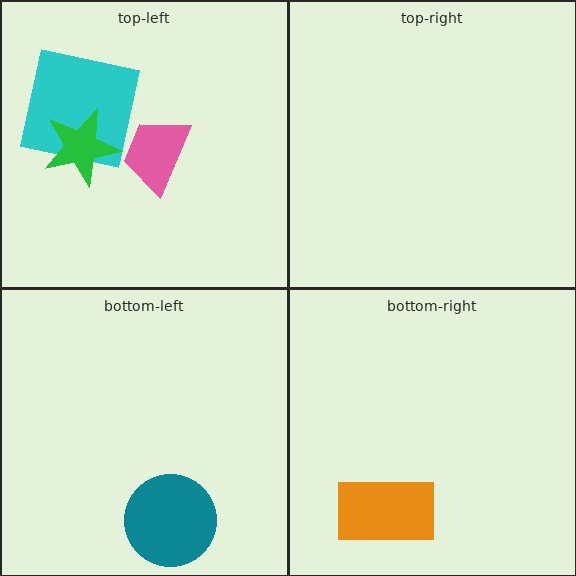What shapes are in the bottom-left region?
The teal circle.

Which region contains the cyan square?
The top-left region.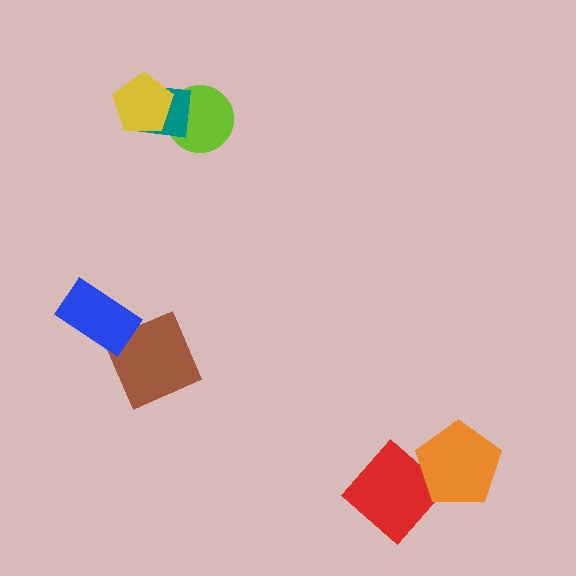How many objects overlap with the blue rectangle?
0 objects overlap with the blue rectangle.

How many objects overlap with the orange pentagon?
1 object overlaps with the orange pentagon.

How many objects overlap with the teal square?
2 objects overlap with the teal square.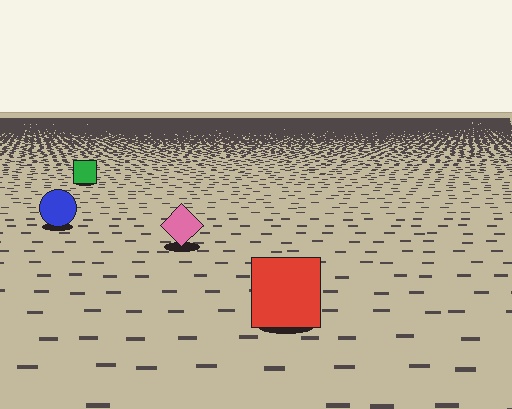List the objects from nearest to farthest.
From nearest to farthest: the red square, the pink diamond, the blue circle, the green square.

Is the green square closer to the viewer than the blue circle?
No. The blue circle is closer — you can tell from the texture gradient: the ground texture is coarser near it.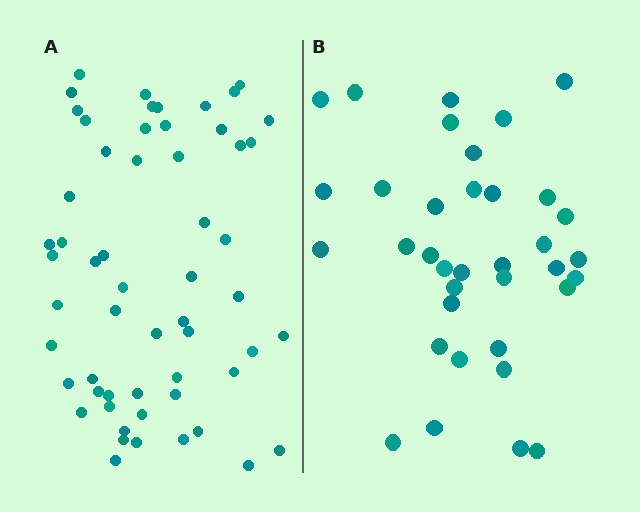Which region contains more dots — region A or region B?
Region A (the left region) has more dots.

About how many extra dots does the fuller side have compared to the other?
Region A has approximately 20 more dots than region B.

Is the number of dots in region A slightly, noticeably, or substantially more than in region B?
Region A has substantially more. The ratio is roughly 1.6 to 1.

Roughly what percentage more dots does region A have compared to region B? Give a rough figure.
About 60% more.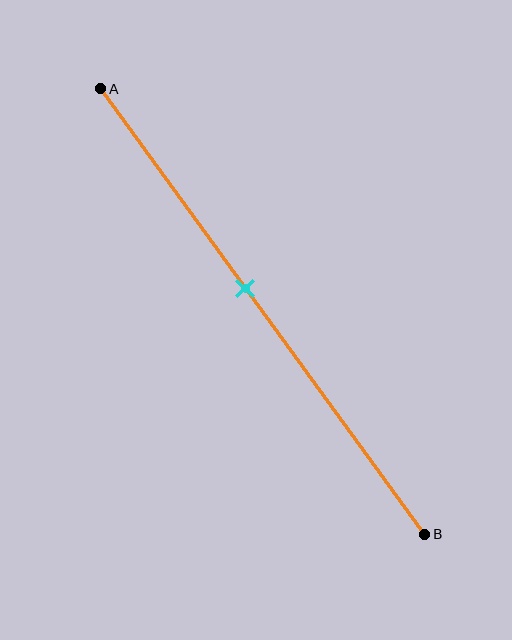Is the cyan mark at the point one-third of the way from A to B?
No, the mark is at about 45% from A, not at the 33% one-third point.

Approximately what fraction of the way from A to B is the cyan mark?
The cyan mark is approximately 45% of the way from A to B.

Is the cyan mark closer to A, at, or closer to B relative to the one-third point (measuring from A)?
The cyan mark is closer to point B than the one-third point of segment AB.